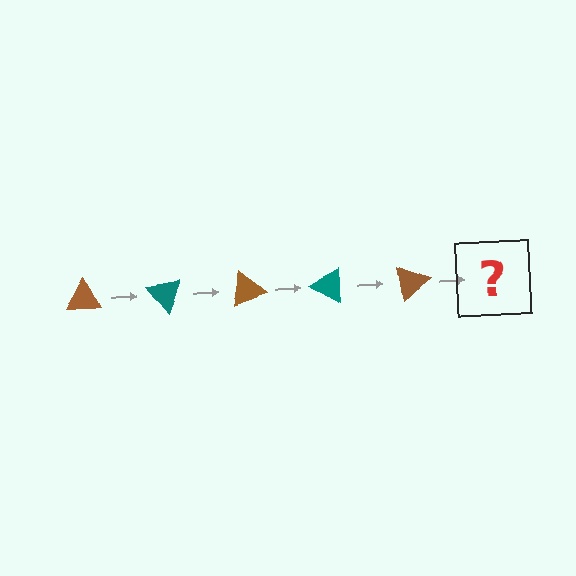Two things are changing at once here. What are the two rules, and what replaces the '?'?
The two rules are that it rotates 50 degrees each step and the color cycles through brown and teal. The '?' should be a teal triangle, rotated 250 degrees from the start.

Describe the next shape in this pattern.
It should be a teal triangle, rotated 250 degrees from the start.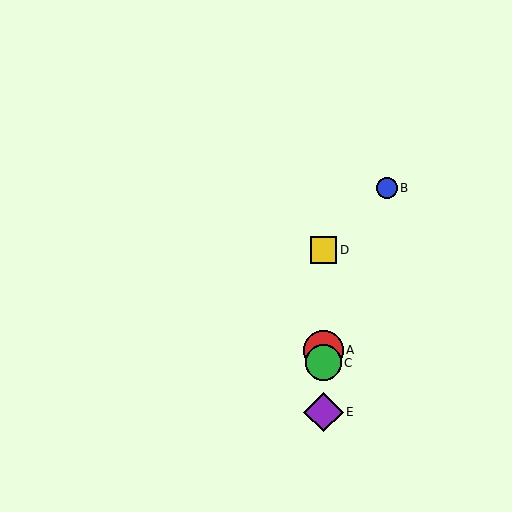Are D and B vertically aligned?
No, D is at x≈323 and B is at x≈387.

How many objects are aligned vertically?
4 objects (A, C, D, E) are aligned vertically.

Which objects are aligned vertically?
Objects A, C, D, E are aligned vertically.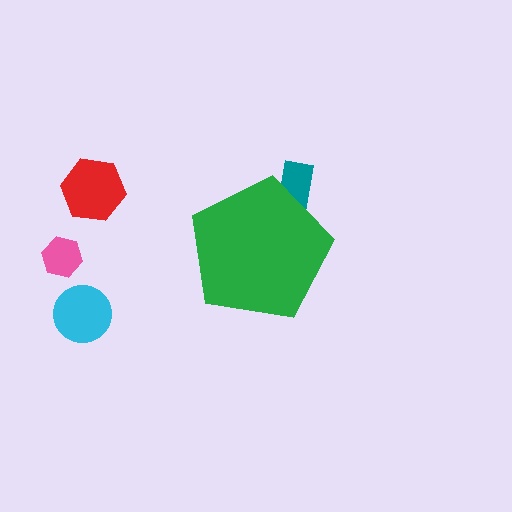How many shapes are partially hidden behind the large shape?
1 shape is partially hidden.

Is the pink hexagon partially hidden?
No, the pink hexagon is fully visible.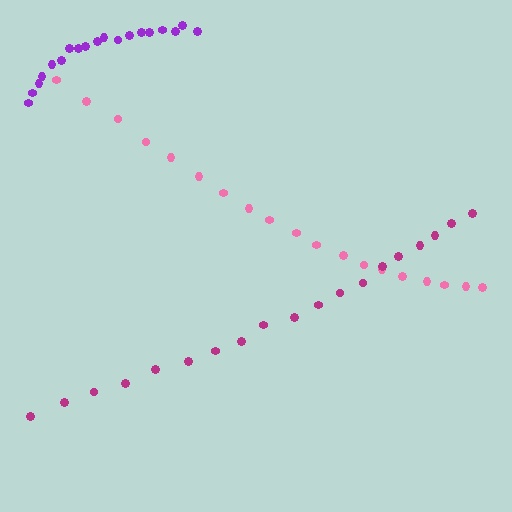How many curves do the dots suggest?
There are 3 distinct paths.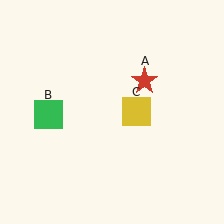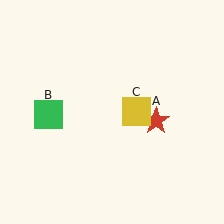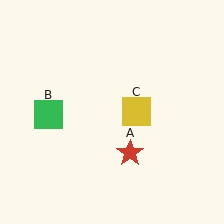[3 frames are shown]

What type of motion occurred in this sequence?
The red star (object A) rotated clockwise around the center of the scene.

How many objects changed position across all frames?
1 object changed position: red star (object A).